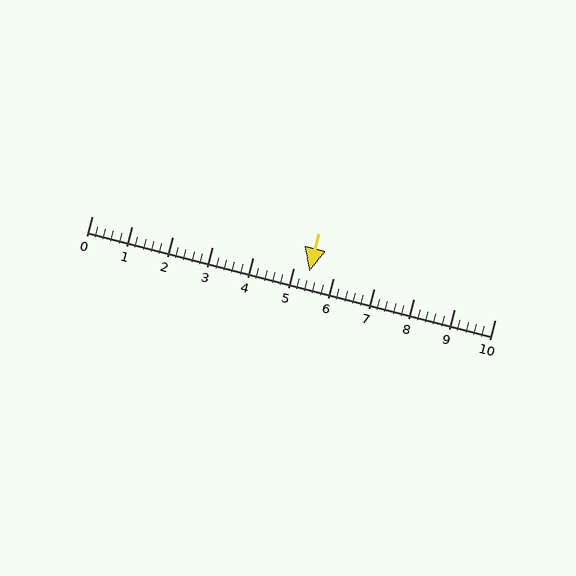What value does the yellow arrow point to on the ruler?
The yellow arrow points to approximately 5.4.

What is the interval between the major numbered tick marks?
The major tick marks are spaced 1 units apart.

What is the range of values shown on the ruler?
The ruler shows values from 0 to 10.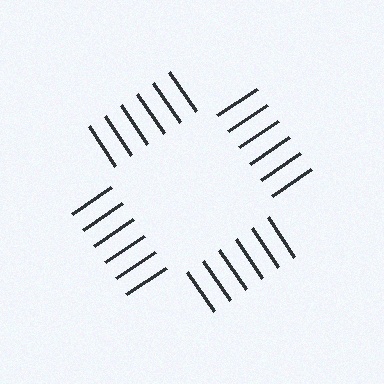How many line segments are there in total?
24 — 6 along each of the 4 edges.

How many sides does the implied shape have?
4 sides — the line-ends trace a square.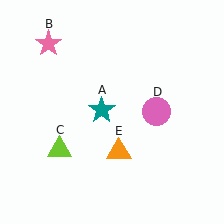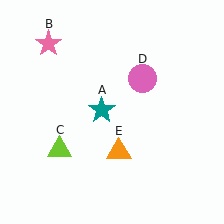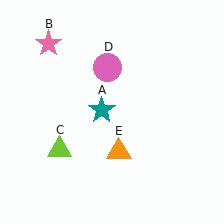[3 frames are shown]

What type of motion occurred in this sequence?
The pink circle (object D) rotated counterclockwise around the center of the scene.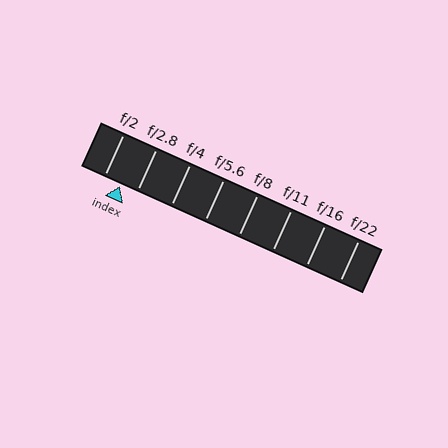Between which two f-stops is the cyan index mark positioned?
The index mark is between f/2 and f/2.8.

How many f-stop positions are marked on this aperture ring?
There are 8 f-stop positions marked.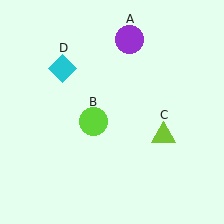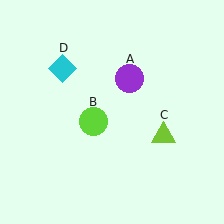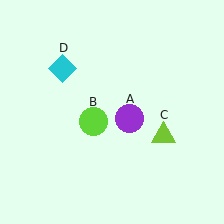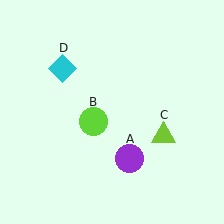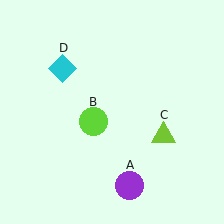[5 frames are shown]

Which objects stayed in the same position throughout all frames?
Lime circle (object B) and lime triangle (object C) and cyan diamond (object D) remained stationary.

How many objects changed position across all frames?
1 object changed position: purple circle (object A).